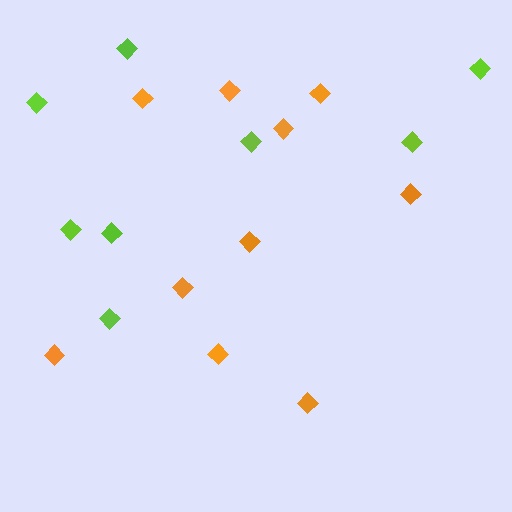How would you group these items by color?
There are 2 groups: one group of orange diamonds (10) and one group of lime diamonds (8).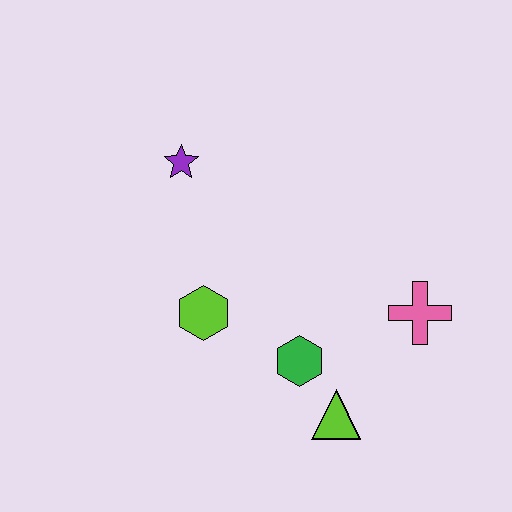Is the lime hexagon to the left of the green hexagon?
Yes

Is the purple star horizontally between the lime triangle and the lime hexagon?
No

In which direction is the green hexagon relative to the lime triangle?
The green hexagon is above the lime triangle.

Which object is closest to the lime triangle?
The green hexagon is closest to the lime triangle.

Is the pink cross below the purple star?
Yes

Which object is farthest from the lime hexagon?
The pink cross is farthest from the lime hexagon.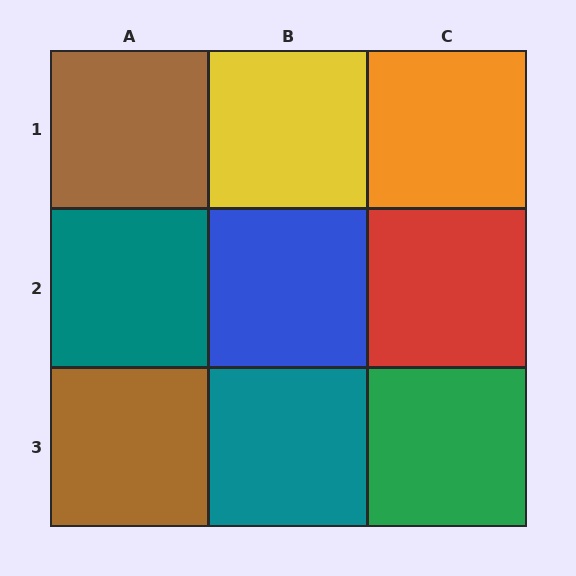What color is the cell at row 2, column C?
Red.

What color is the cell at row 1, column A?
Brown.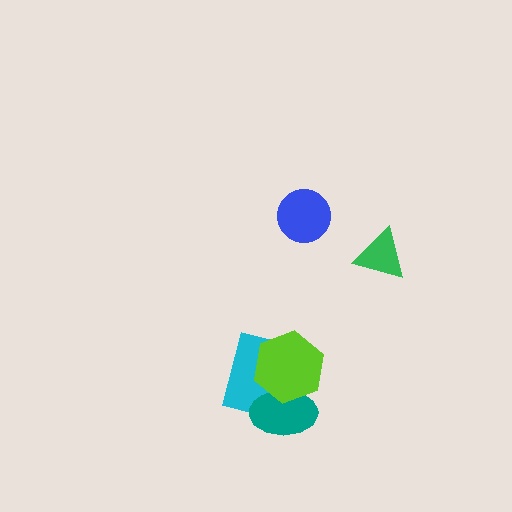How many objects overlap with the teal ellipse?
2 objects overlap with the teal ellipse.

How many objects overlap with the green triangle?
0 objects overlap with the green triangle.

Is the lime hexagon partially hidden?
No, no other shape covers it.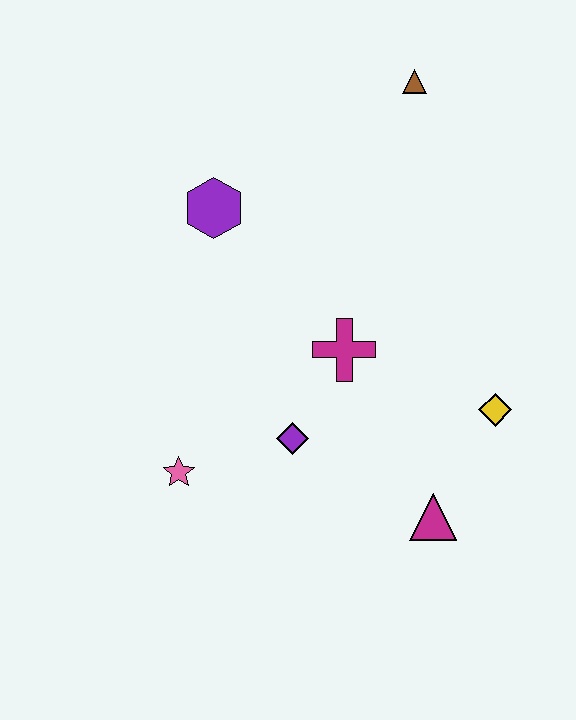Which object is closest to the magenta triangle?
The yellow diamond is closest to the magenta triangle.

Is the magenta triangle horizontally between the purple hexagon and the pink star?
No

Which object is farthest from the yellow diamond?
The purple hexagon is farthest from the yellow diamond.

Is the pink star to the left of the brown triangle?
Yes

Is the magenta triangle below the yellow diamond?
Yes